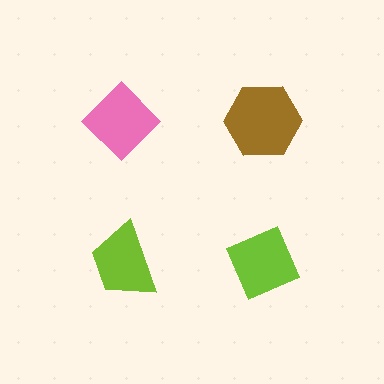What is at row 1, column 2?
A brown hexagon.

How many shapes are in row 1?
2 shapes.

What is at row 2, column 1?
A lime trapezoid.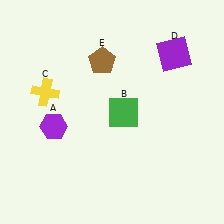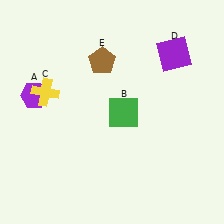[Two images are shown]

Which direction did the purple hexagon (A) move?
The purple hexagon (A) moved up.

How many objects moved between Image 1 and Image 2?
1 object moved between the two images.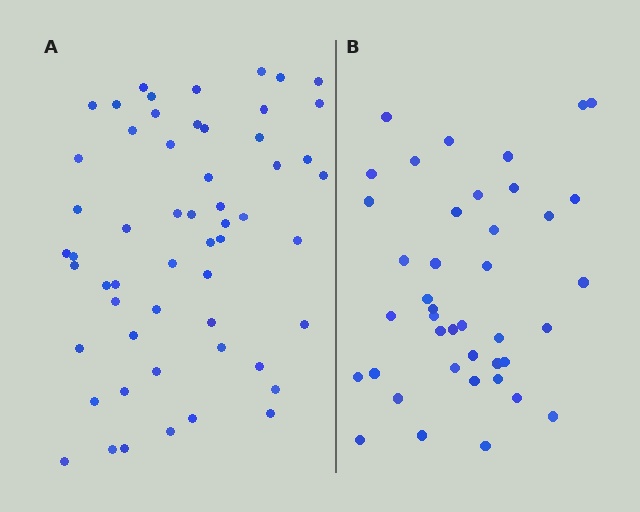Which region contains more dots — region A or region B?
Region A (the left region) has more dots.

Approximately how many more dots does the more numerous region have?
Region A has approximately 15 more dots than region B.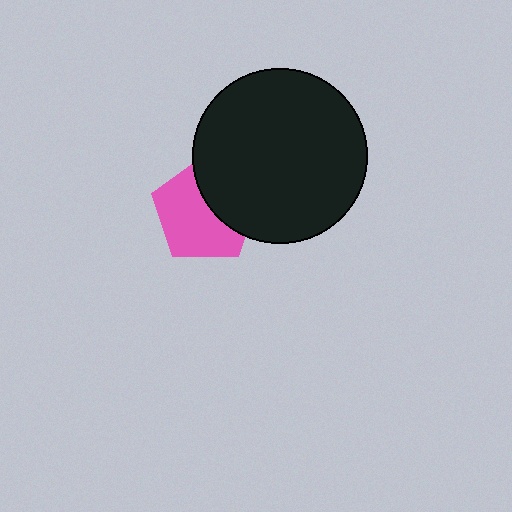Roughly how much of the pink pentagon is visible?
About half of it is visible (roughly 62%).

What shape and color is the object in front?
The object in front is a black circle.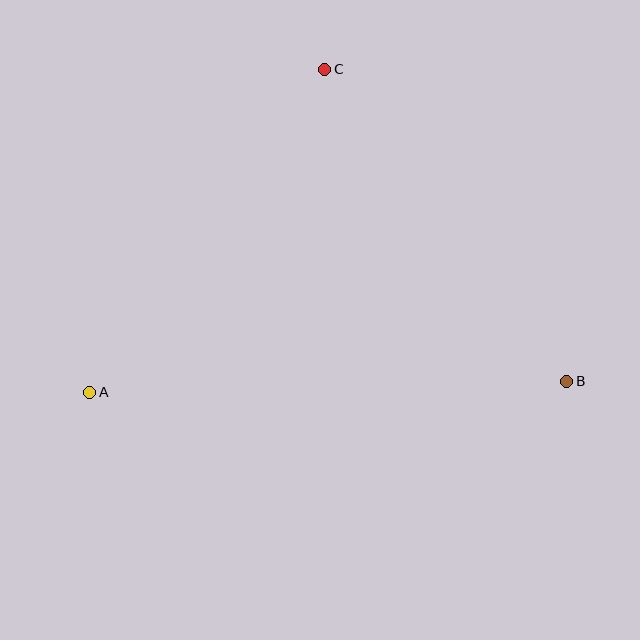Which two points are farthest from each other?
Points A and B are farthest from each other.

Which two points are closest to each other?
Points B and C are closest to each other.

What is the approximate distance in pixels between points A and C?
The distance between A and C is approximately 400 pixels.